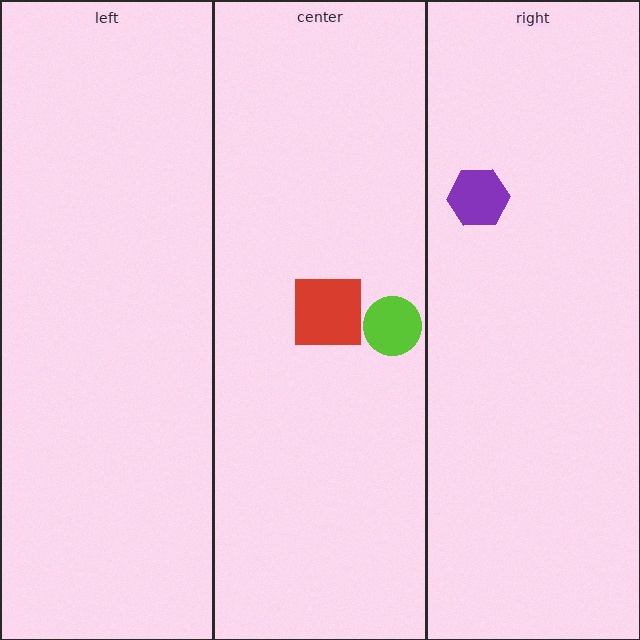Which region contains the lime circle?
The center region.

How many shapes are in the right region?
1.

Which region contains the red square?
The center region.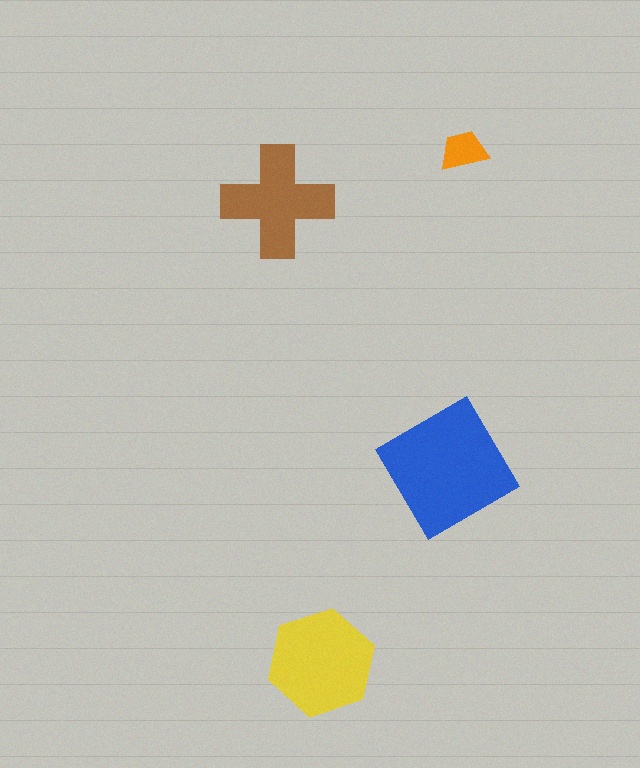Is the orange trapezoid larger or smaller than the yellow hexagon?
Smaller.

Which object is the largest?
The blue diamond.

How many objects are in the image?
There are 4 objects in the image.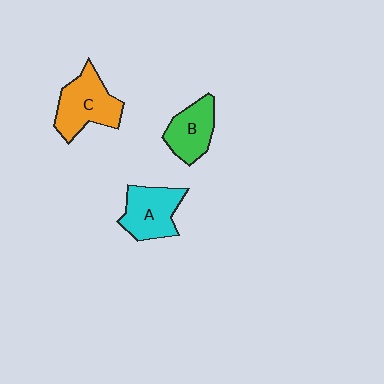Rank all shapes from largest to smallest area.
From largest to smallest: C (orange), A (cyan), B (green).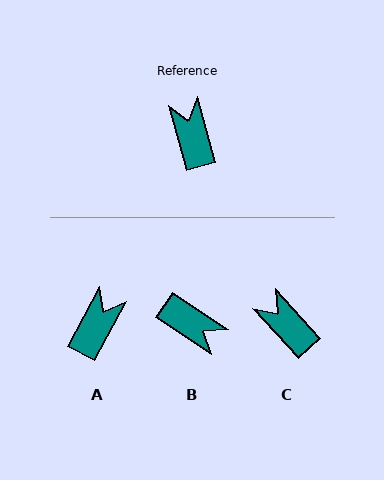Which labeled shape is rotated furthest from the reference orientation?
B, about 139 degrees away.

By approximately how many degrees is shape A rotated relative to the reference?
Approximately 44 degrees clockwise.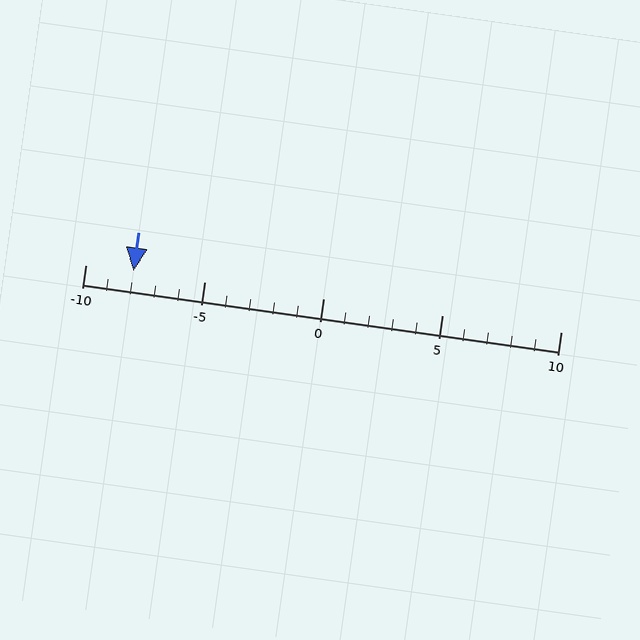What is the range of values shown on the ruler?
The ruler shows values from -10 to 10.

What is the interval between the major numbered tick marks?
The major tick marks are spaced 5 units apart.